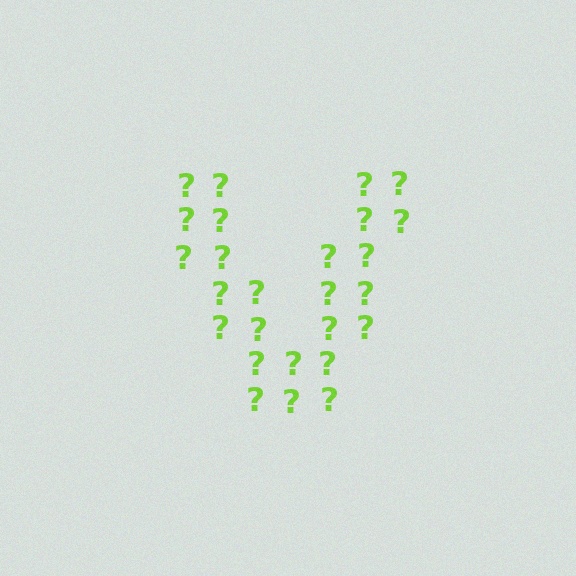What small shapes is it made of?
It is made of small question marks.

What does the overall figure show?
The overall figure shows the letter V.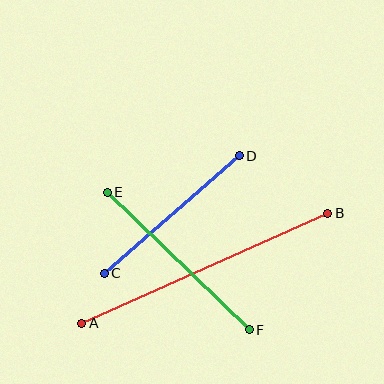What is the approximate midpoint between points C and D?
The midpoint is at approximately (172, 214) pixels.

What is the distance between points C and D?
The distance is approximately 179 pixels.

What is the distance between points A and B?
The distance is approximately 269 pixels.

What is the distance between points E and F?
The distance is approximately 197 pixels.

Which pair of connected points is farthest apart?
Points A and B are farthest apart.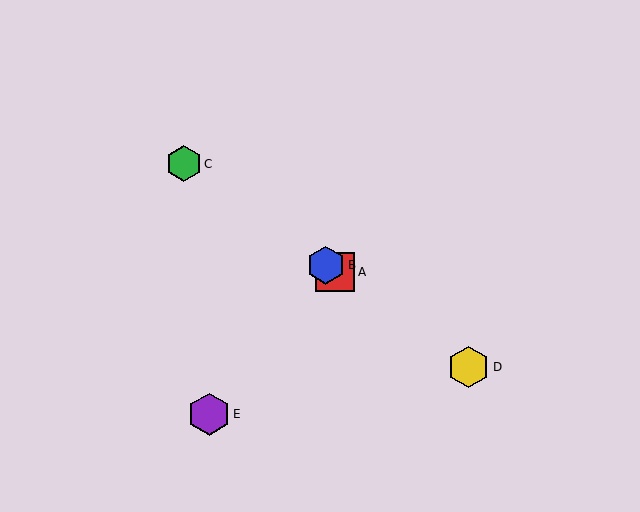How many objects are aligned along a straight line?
4 objects (A, B, C, D) are aligned along a straight line.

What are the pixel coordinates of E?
Object E is at (209, 414).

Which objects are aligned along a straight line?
Objects A, B, C, D are aligned along a straight line.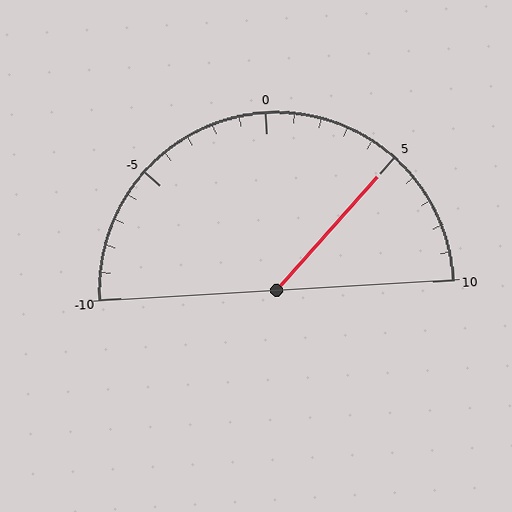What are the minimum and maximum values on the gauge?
The gauge ranges from -10 to 10.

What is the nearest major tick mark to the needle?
The nearest major tick mark is 5.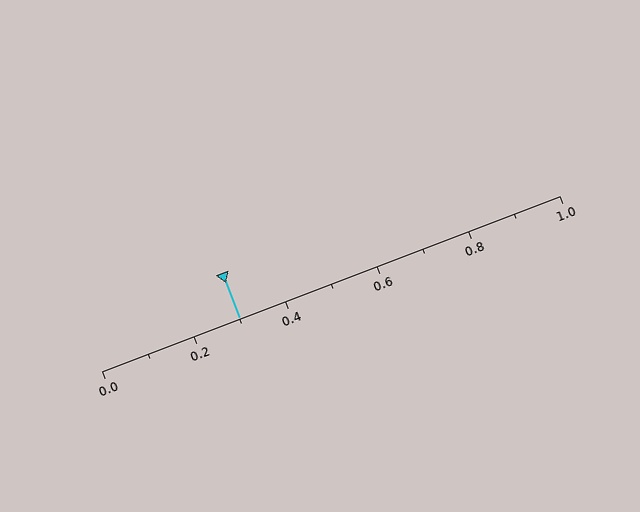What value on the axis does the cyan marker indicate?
The marker indicates approximately 0.3.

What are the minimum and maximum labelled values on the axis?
The axis runs from 0.0 to 1.0.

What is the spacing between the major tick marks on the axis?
The major ticks are spaced 0.2 apart.